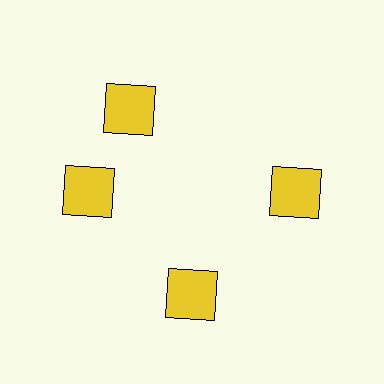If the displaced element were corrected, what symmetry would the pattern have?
It would have 4-fold rotational symmetry — the pattern would map onto itself every 90 degrees.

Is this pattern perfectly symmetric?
No. The 4 yellow squares are arranged in a ring, but one element near the 12 o'clock position is rotated out of alignment along the ring, breaking the 4-fold rotational symmetry.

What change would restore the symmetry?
The symmetry would be restored by rotating it back into even spacing with its neighbors so that all 4 squares sit at equal angles and equal distance from the center.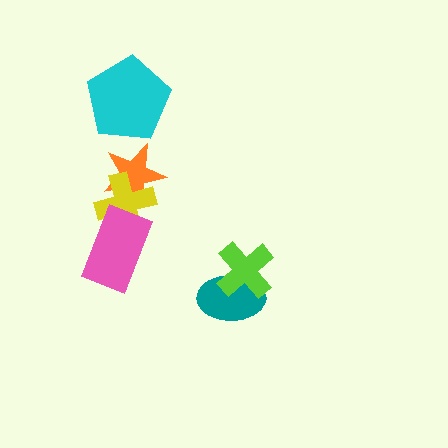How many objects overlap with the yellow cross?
2 objects overlap with the yellow cross.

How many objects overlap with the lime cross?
1 object overlaps with the lime cross.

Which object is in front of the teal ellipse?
The lime cross is in front of the teal ellipse.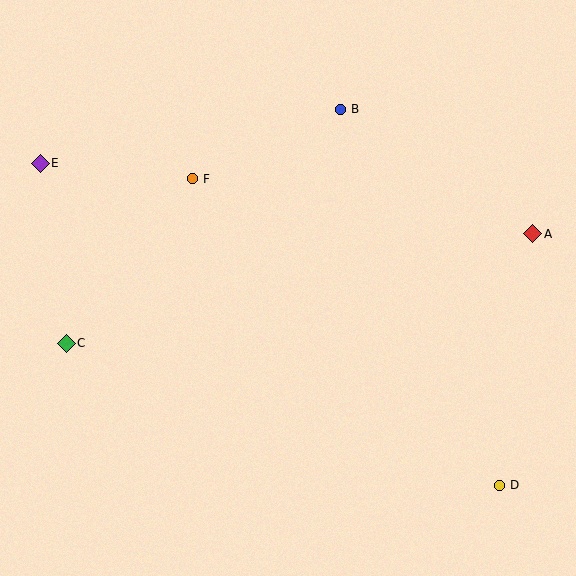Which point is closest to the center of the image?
Point F at (192, 179) is closest to the center.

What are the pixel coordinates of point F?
Point F is at (192, 179).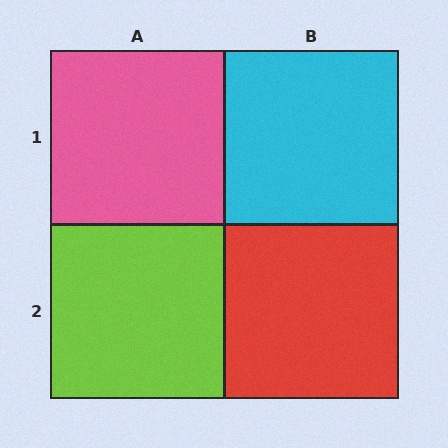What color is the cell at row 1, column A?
Pink.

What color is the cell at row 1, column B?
Cyan.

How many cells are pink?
1 cell is pink.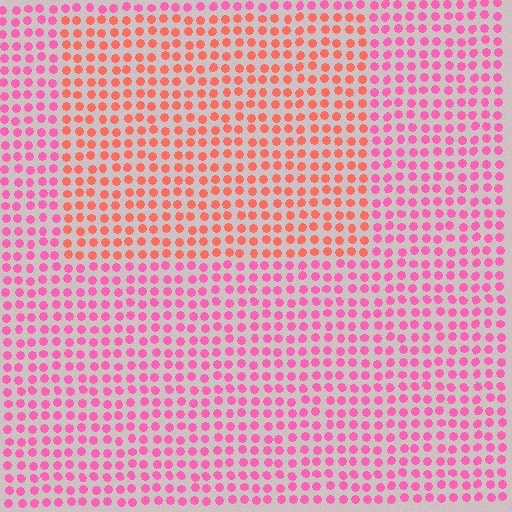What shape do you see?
I see a rectangle.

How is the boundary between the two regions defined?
The boundary is defined purely by a slight shift in hue (about 37 degrees). Spacing, size, and orientation are identical on both sides.